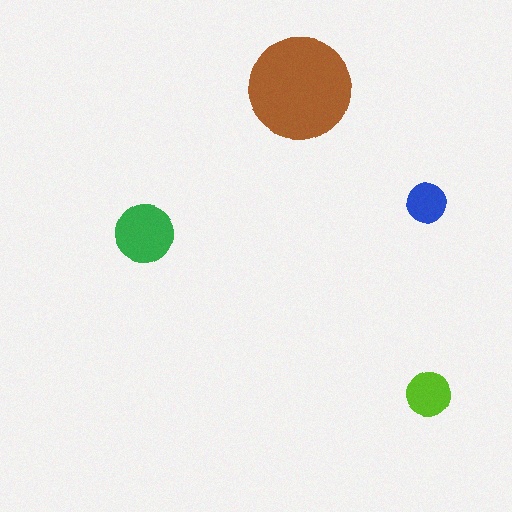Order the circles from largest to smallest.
the brown one, the green one, the lime one, the blue one.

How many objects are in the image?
There are 4 objects in the image.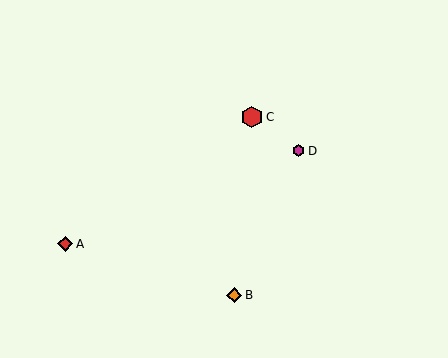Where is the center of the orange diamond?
The center of the orange diamond is at (234, 295).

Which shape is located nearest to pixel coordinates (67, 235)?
The red diamond (labeled A) at (65, 244) is nearest to that location.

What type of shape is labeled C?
Shape C is a red hexagon.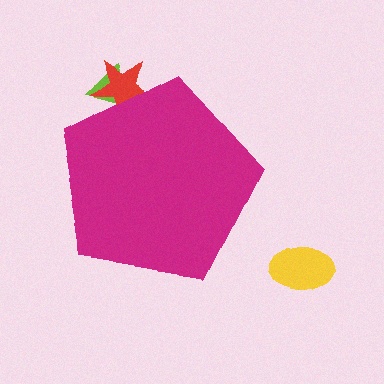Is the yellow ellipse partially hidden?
No, the yellow ellipse is fully visible.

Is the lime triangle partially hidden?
Yes, the lime triangle is partially hidden behind the magenta pentagon.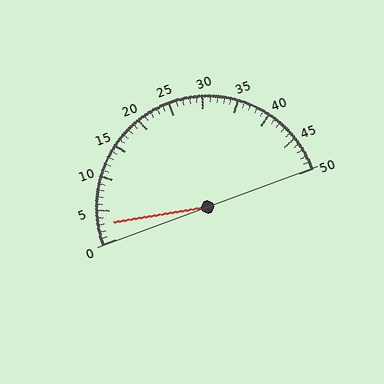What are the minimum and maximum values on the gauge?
The gauge ranges from 0 to 50.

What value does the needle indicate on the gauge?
The needle indicates approximately 3.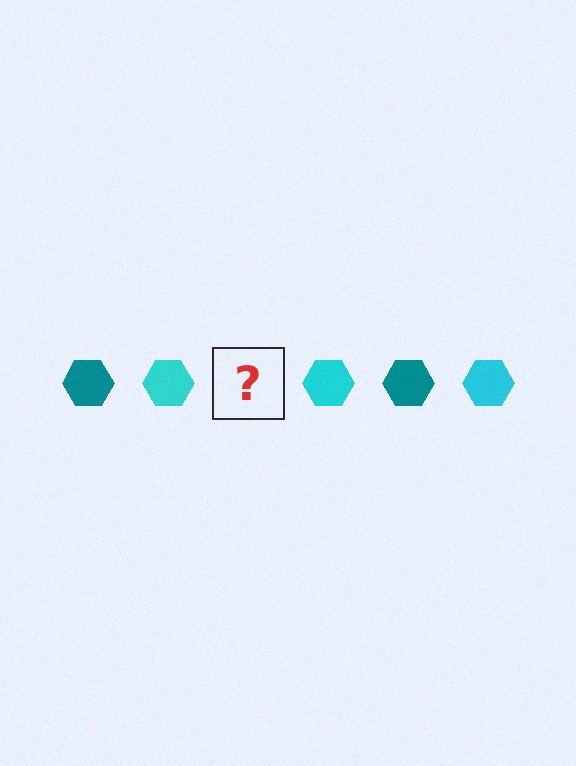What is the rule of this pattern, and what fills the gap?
The rule is that the pattern cycles through teal, cyan hexagons. The gap should be filled with a teal hexagon.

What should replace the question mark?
The question mark should be replaced with a teal hexagon.